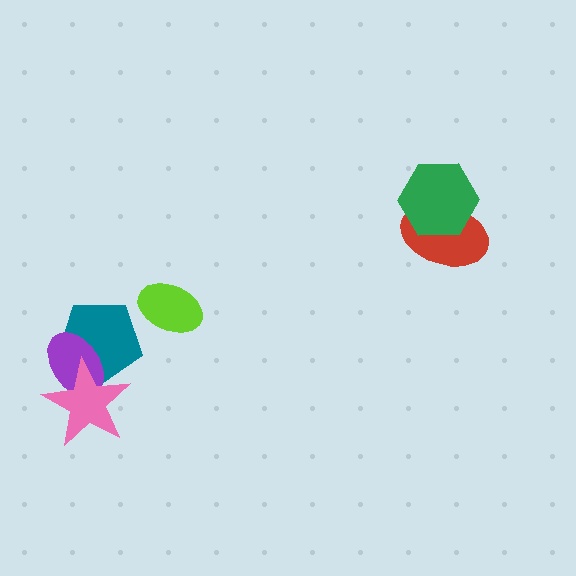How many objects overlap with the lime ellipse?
0 objects overlap with the lime ellipse.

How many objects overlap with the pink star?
2 objects overlap with the pink star.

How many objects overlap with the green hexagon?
1 object overlaps with the green hexagon.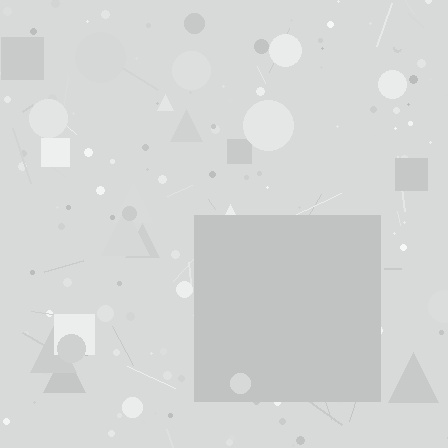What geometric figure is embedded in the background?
A square is embedded in the background.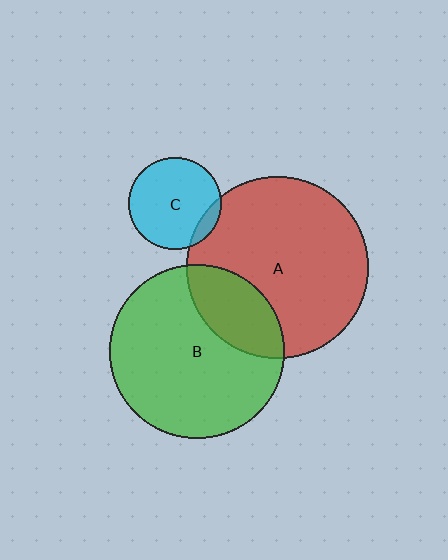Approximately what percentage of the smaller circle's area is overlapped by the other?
Approximately 25%.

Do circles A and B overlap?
Yes.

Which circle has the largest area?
Circle A (red).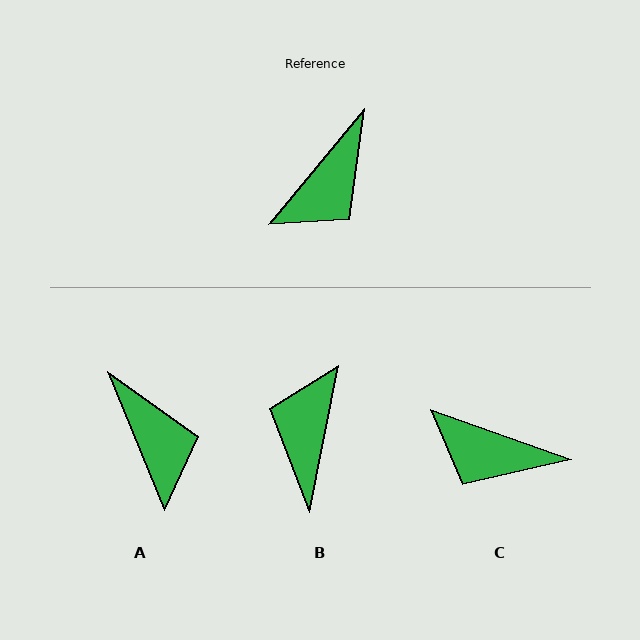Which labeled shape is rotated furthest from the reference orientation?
B, about 151 degrees away.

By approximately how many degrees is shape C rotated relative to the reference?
Approximately 70 degrees clockwise.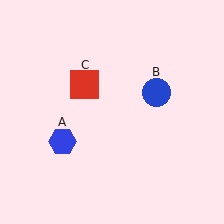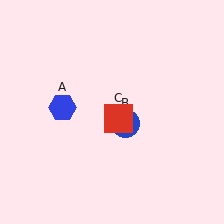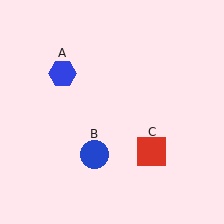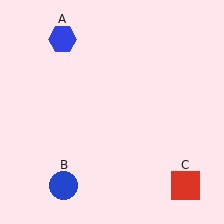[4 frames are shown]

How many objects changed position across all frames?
3 objects changed position: blue hexagon (object A), blue circle (object B), red square (object C).